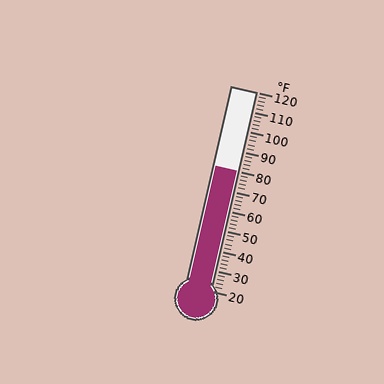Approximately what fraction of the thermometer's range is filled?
The thermometer is filled to approximately 60% of its range.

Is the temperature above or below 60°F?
The temperature is above 60°F.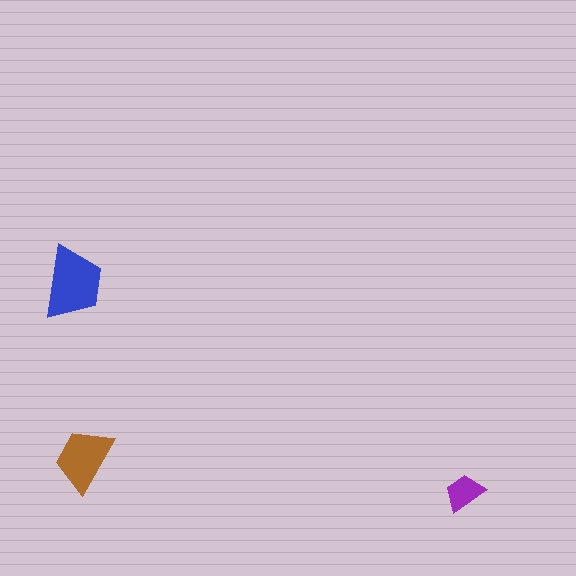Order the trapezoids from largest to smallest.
the blue one, the brown one, the purple one.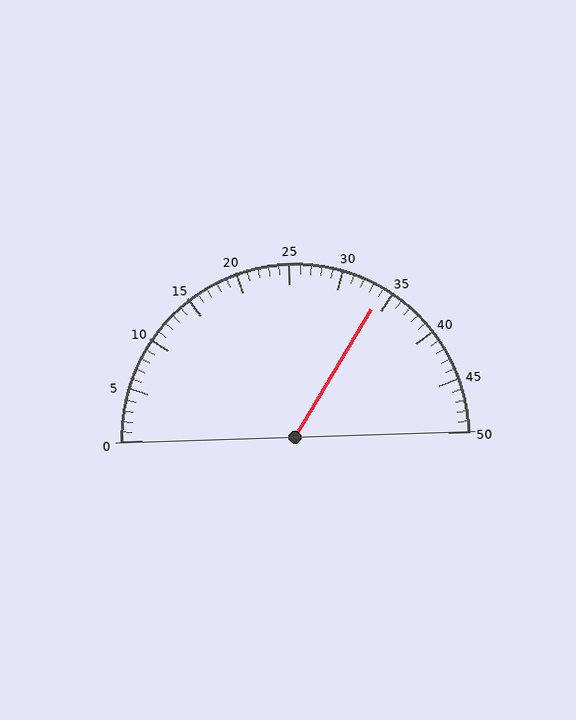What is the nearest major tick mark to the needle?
The nearest major tick mark is 35.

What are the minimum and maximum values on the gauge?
The gauge ranges from 0 to 50.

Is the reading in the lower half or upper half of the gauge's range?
The reading is in the upper half of the range (0 to 50).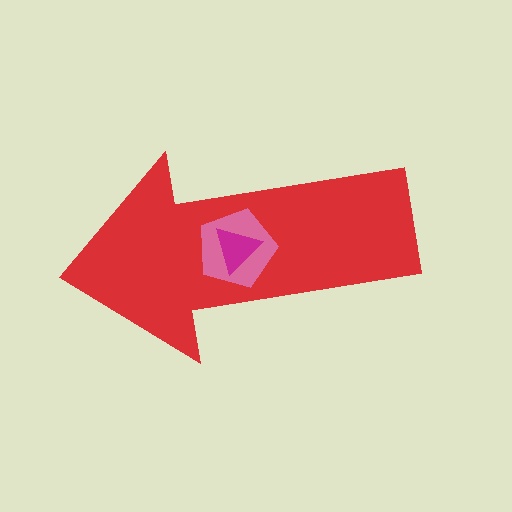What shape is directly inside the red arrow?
The pink pentagon.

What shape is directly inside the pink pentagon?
The magenta triangle.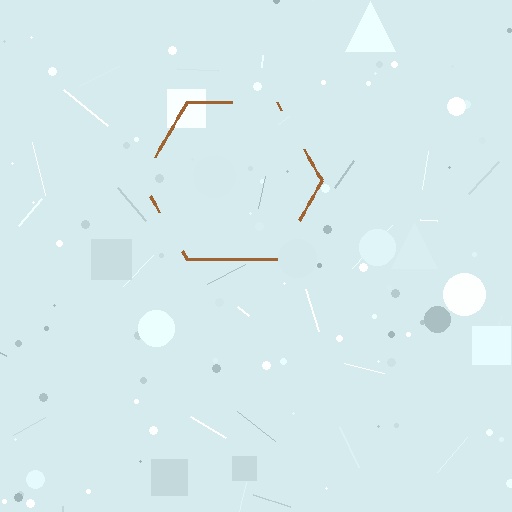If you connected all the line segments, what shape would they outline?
They would outline a hexagon.